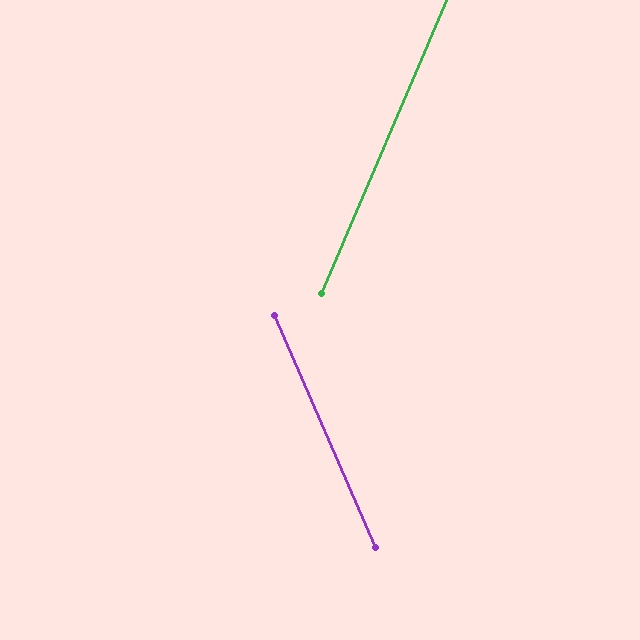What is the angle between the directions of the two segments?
Approximately 47 degrees.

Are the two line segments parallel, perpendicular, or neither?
Neither parallel nor perpendicular — they differ by about 47°.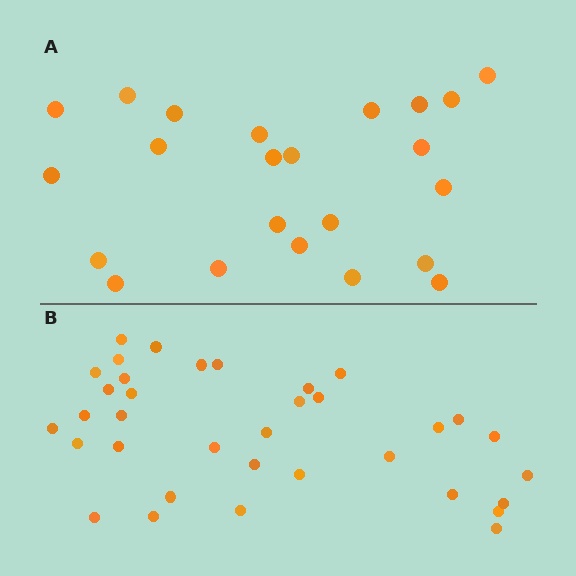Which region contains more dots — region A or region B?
Region B (the bottom region) has more dots.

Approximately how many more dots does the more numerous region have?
Region B has roughly 12 or so more dots than region A.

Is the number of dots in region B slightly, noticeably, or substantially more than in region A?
Region B has substantially more. The ratio is roughly 1.5 to 1.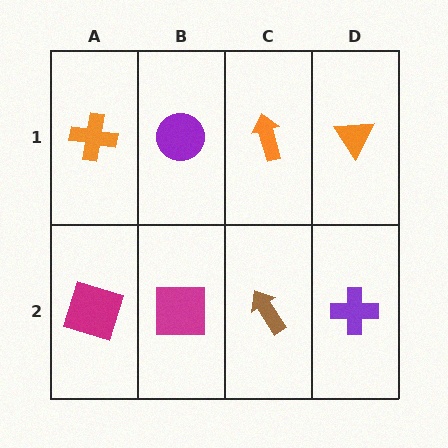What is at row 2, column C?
A brown arrow.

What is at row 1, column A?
An orange cross.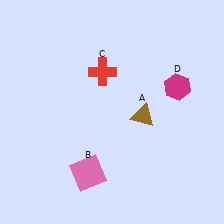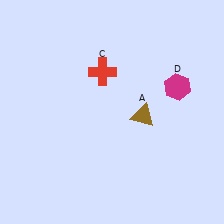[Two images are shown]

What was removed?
The pink square (B) was removed in Image 2.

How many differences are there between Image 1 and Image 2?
There is 1 difference between the two images.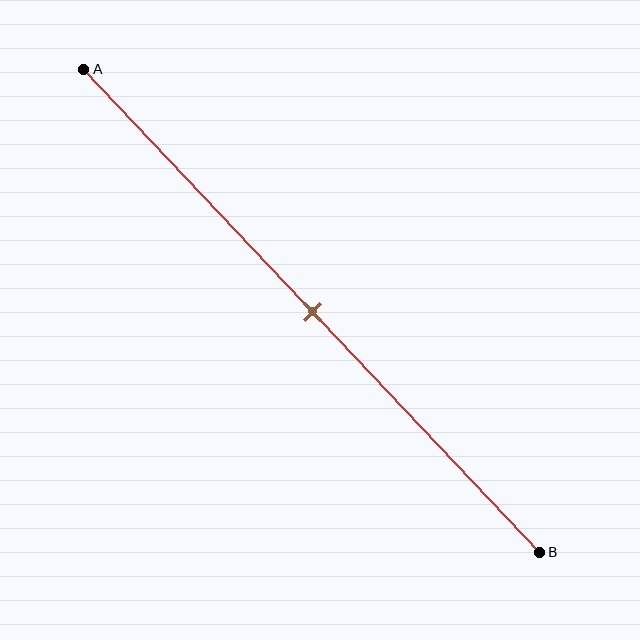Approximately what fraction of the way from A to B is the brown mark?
The brown mark is approximately 50% of the way from A to B.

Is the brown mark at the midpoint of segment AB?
Yes, the mark is approximately at the midpoint.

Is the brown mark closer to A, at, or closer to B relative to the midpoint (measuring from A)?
The brown mark is approximately at the midpoint of segment AB.